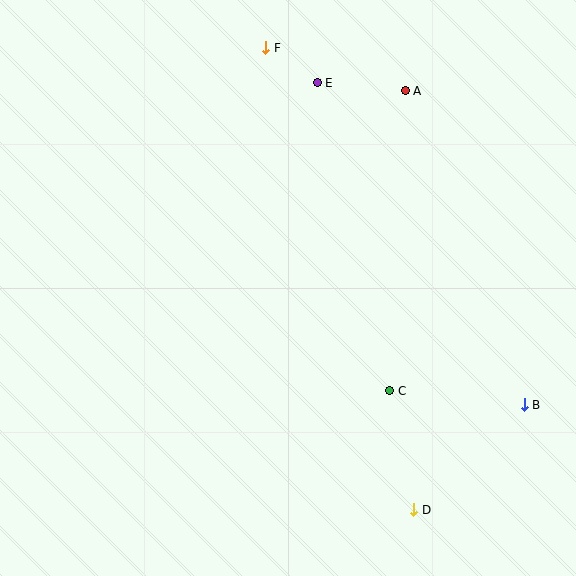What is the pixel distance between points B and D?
The distance between B and D is 153 pixels.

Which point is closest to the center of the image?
Point C at (389, 391) is closest to the center.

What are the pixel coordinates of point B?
Point B is at (524, 405).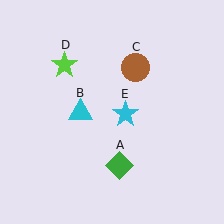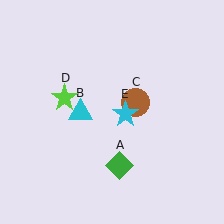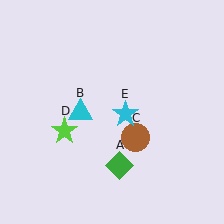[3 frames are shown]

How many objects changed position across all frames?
2 objects changed position: brown circle (object C), lime star (object D).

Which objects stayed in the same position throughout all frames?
Green diamond (object A) and cyan triangle (object B) and cyan star (object E) remained stationary.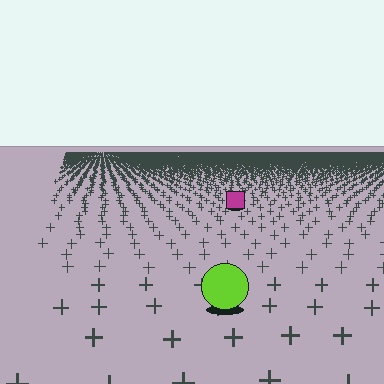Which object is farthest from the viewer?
The magenta square is farthest from the viewer. It appears smaller and the ground texture around it is denser.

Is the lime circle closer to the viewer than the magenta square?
Yes. The lime circle is closer — you can tell from the texture gradient: the ground texture is coarser near it.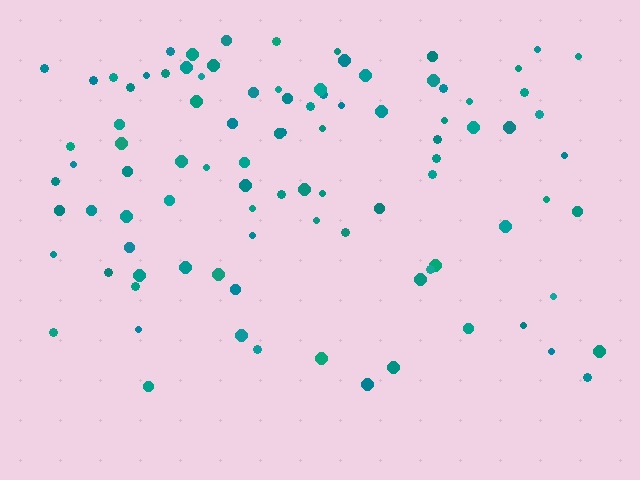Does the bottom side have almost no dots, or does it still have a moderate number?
Still a moderate number, just noticeably fewer than the top.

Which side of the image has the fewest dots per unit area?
The bottom.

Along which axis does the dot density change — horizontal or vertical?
Vertical.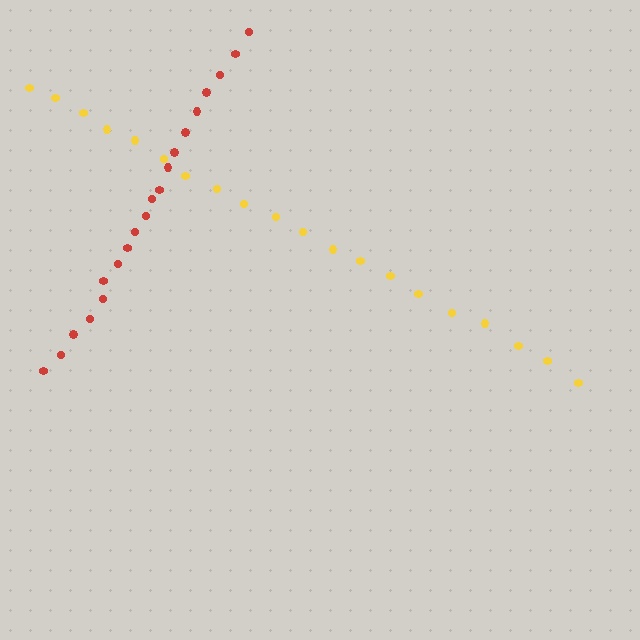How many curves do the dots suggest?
There are 2 distinct paths.